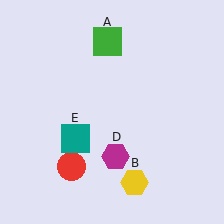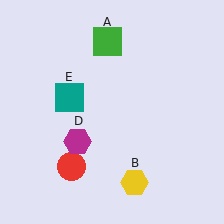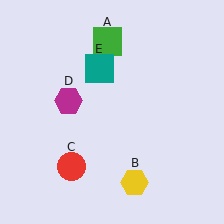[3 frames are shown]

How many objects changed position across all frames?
2 objects changed position: magenta hexagon (object D), teal square (object E).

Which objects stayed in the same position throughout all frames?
Green square (object A) and yellow hexagon (object B) and red circle (object C) remained stationary.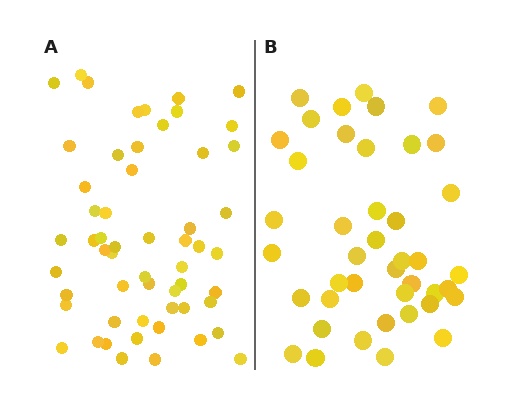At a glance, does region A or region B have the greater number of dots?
Region A (the left region) has more dots.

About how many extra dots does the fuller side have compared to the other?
Region A has approximately 15 more dots than region B.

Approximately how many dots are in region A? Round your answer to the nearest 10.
About 60 dots. (The exact count is 56, which rounds to 60.)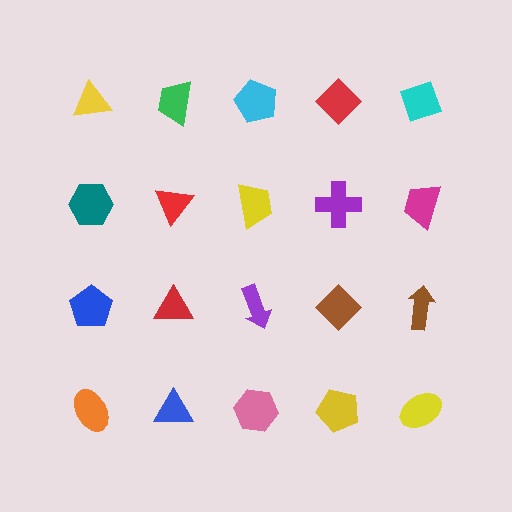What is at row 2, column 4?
A purple cross.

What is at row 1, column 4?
A red diamond.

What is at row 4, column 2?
A blue triangle.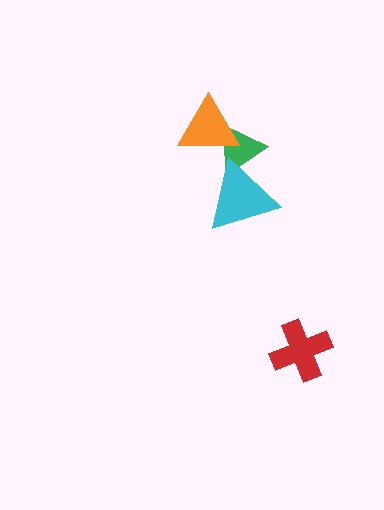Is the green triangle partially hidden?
Yes, it is partially covered by another shape.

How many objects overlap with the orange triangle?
1 object overlaps with the orange triangle.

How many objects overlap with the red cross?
0 objects overlap with the red cross.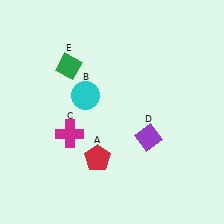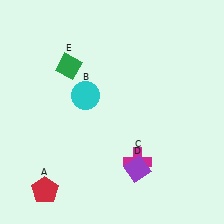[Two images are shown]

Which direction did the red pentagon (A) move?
The red pentagon (A) moved left.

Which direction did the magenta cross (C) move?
The magenta cross (C) moved right.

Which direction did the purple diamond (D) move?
The purple diamond (D) moved down.